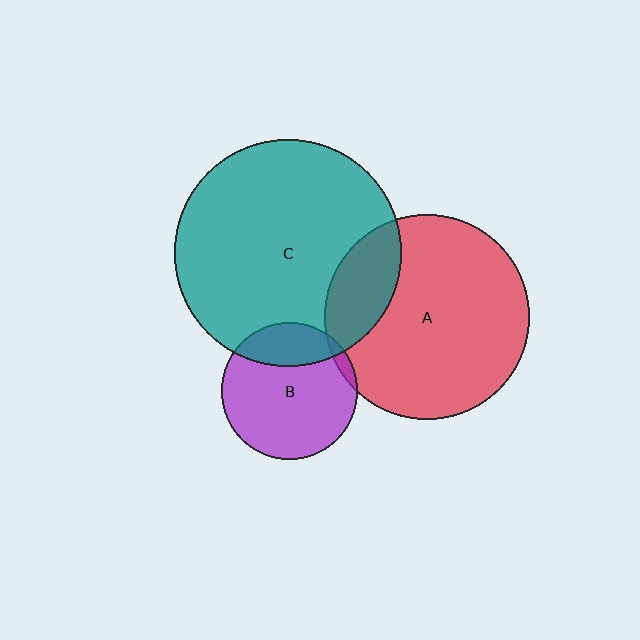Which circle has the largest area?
Circle C (teal).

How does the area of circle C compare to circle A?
Approximately 1.2 times.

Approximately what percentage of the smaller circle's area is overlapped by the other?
Approximately 5%.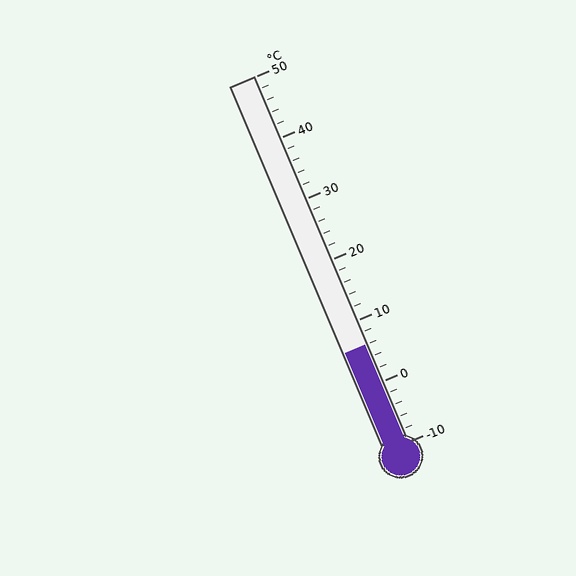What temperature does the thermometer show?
The thermometer shows approximately 6°C.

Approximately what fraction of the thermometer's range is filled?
The thermometer is filled to approximately 25% of its range.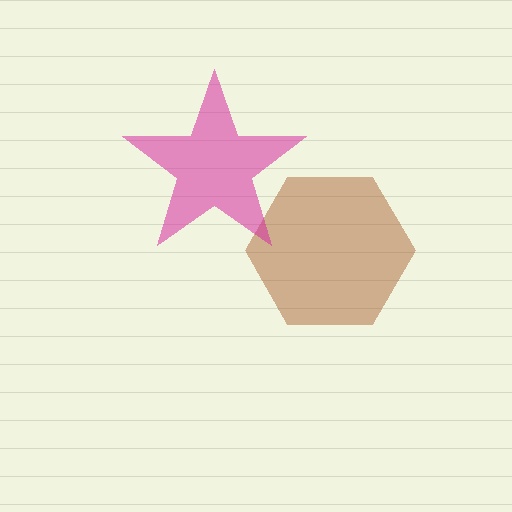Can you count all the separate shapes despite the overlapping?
Yes, there are 2 separate shapes.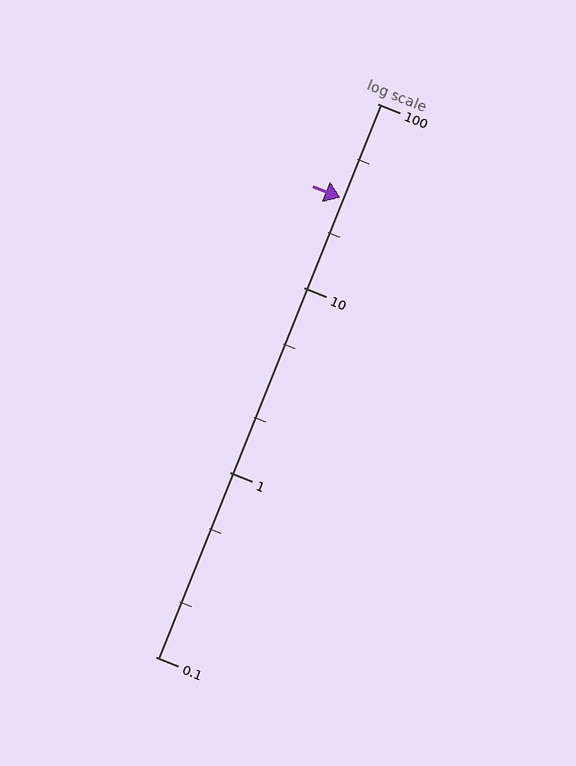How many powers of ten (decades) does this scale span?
The scale spans 3 decades, from 0.1 to 100.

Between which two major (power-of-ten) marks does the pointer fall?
The pointer is between 10 and 100.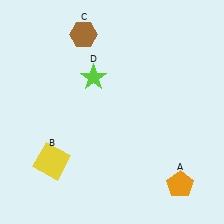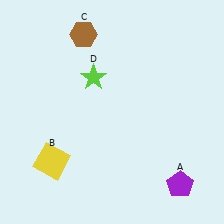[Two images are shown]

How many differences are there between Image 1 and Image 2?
There is 1 difference between the two images.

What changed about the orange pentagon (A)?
In Image 1, A is orange. In Image 2, it changed to purple.